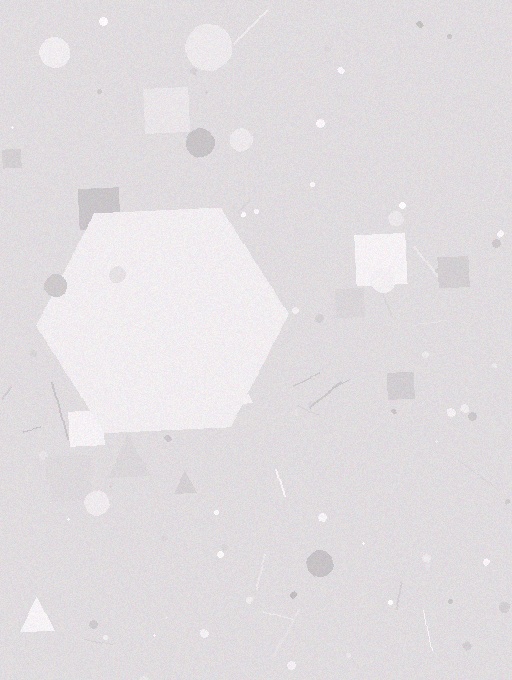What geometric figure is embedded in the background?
A hexagon is embedded in the background.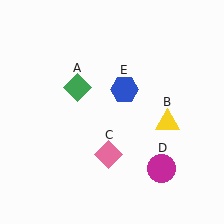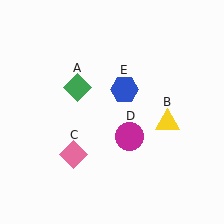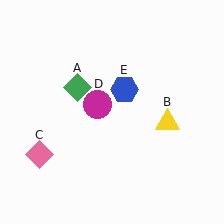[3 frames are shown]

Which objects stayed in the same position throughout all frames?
Green diamond (object A) and yellow triangle (object B) and blue hexagon (object E) remained stationary.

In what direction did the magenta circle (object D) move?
The magenta circle (object D) moved up and to the left.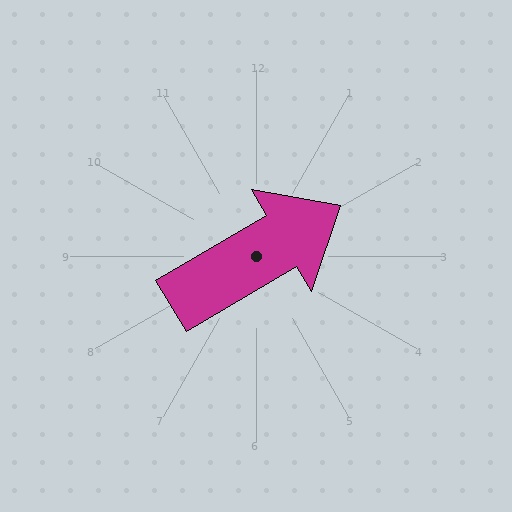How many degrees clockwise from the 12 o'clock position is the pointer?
Approximately 59 degrees.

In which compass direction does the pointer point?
Northeast.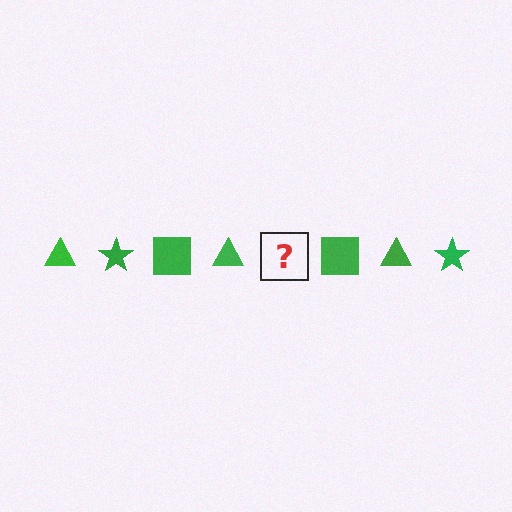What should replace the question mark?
The question mark should be replaced with a green star.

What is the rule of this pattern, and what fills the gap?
The rule is that the pattern cycles through triangle, star, square shapes in green. The gap should be filled with a green star.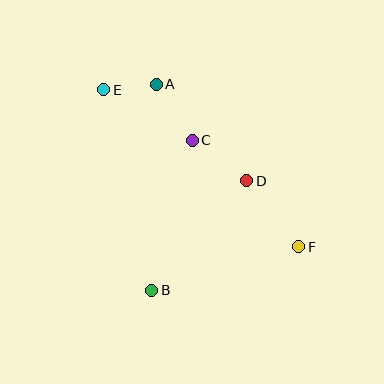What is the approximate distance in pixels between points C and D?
The distance between C and D is approximately 68 pixels.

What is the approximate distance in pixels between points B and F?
The distance between B and F is approximately 153 pixels.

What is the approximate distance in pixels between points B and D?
The distance between B and D is approximately 145 pixels.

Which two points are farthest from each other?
Points E and F are farthest from each other.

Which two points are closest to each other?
Points A and E are closest to each other.